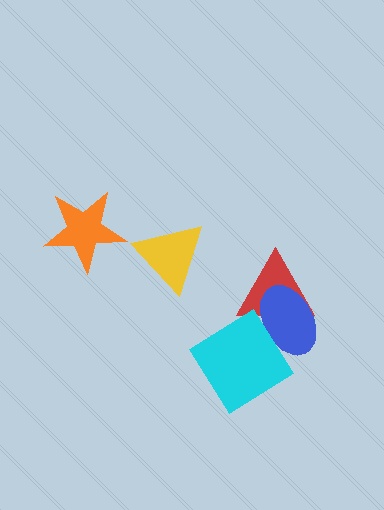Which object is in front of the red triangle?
The blue ellipse is in front of the red triangle.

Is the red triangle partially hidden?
Yes, it is partially covered by another shape.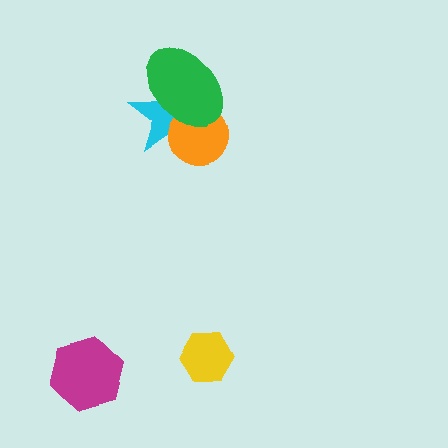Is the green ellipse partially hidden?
No, no other shape covers it.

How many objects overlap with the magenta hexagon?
0 objects overlap with the magenta hexagon.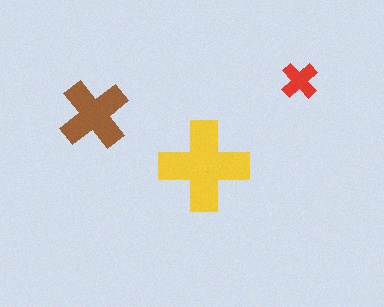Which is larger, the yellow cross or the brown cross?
The yellow one.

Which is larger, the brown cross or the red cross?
The brown one.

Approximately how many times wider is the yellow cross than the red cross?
About 2.5 times wider.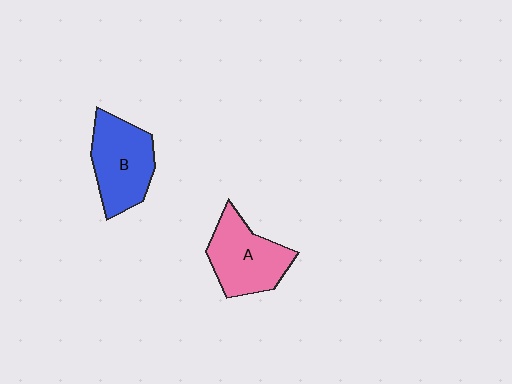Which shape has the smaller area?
Shape A (pink).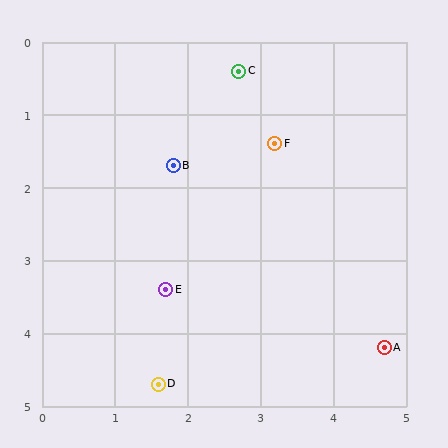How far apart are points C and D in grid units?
Points C and D are about 4.4 grid units apart.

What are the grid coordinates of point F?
Point F is at approximately (3.2, 1.4).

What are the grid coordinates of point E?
Point E is at approximately (1.7, 3.4).